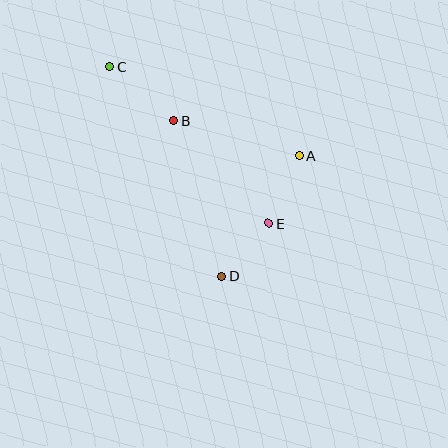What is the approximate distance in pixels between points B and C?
The distance between B and C is approximately 84 pixels.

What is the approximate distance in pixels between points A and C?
The distance between A and C is approximately 210 pixels.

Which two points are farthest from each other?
Points C and D are farthest from each other.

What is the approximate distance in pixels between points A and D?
The distance between A and D is approximately 143 pixels.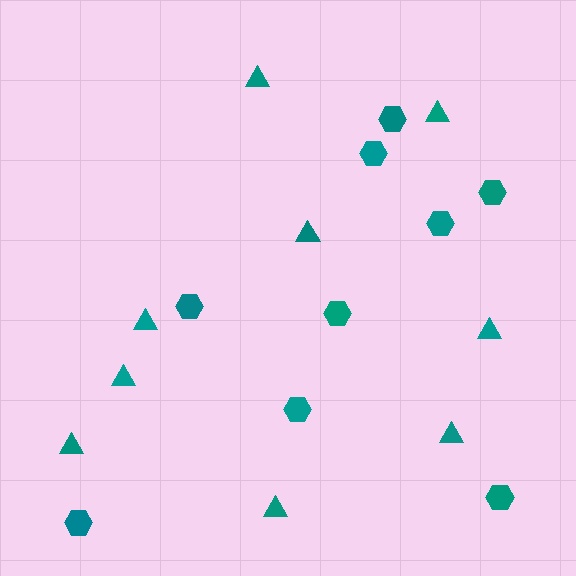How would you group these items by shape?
There are 2 groups: one group of triangles (9) and one group of hexagons (9).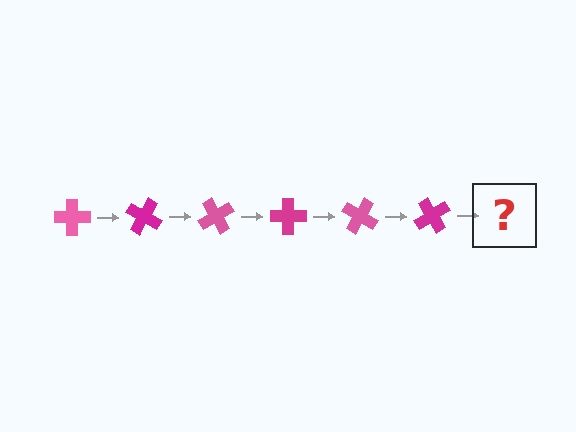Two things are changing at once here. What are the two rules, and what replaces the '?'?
The two rules are that it rotates 30 degrees each step and the color cycles through pink and magenta. The '?' should be a pink cross, rotated 180 degrees from the start.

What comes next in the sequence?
The next element should be a pink cross, rotated 180 degrees from the start.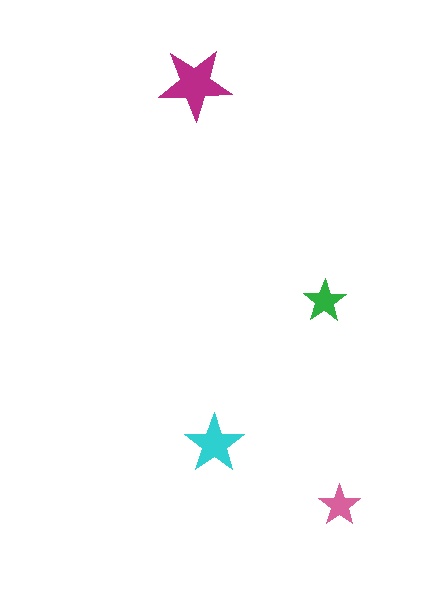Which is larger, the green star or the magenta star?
The magenta one.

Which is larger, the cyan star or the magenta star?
The magenta one.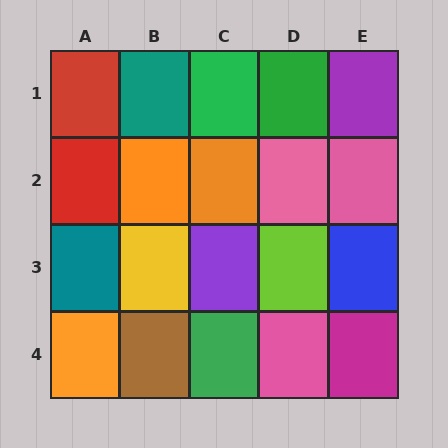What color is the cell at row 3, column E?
Blue.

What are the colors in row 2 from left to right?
Red, orange, orange, pink, pink.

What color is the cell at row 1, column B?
Teal.